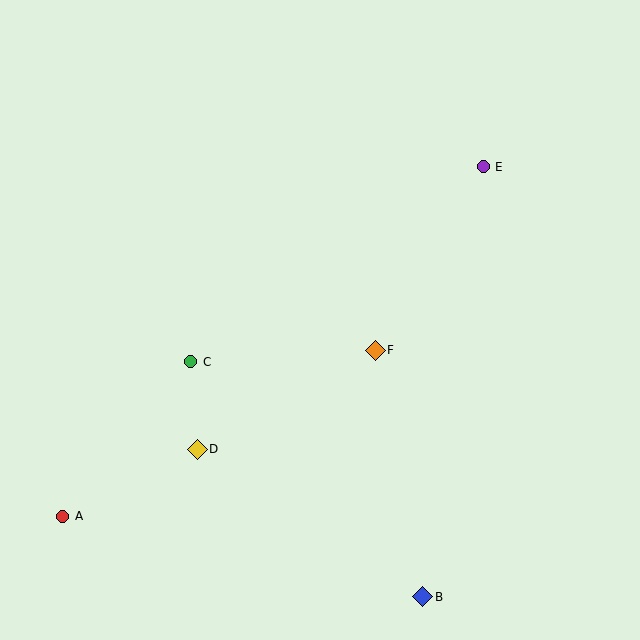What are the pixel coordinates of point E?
Point E is at (483, 167).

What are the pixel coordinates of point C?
Point C is at (191, 362).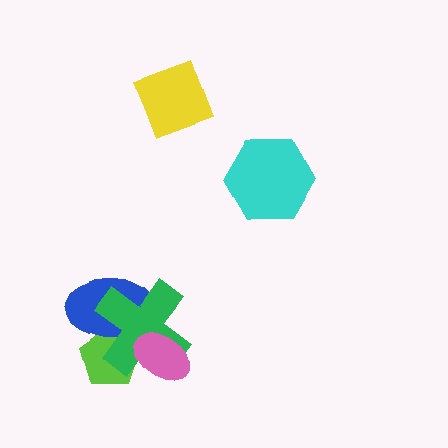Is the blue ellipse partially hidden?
Yes, it is partially covered by another shape.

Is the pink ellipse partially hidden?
No, no other shape covers it.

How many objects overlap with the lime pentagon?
3 objects overlap with the lime pentagon.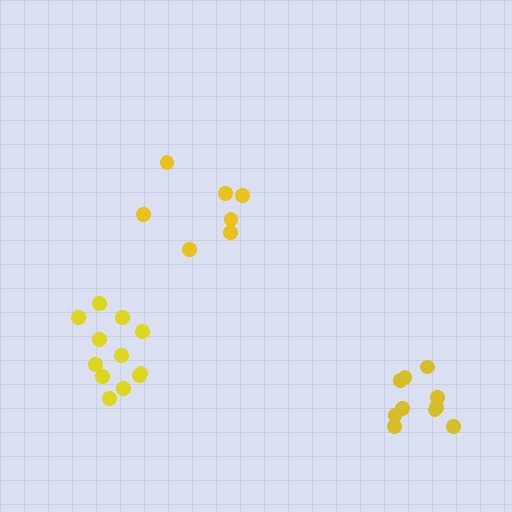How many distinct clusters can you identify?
There are 3 distinct clusters.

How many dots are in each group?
Group 1: 7 dots, Group 2: 12 dots, Group 3: 10 dots (29 total).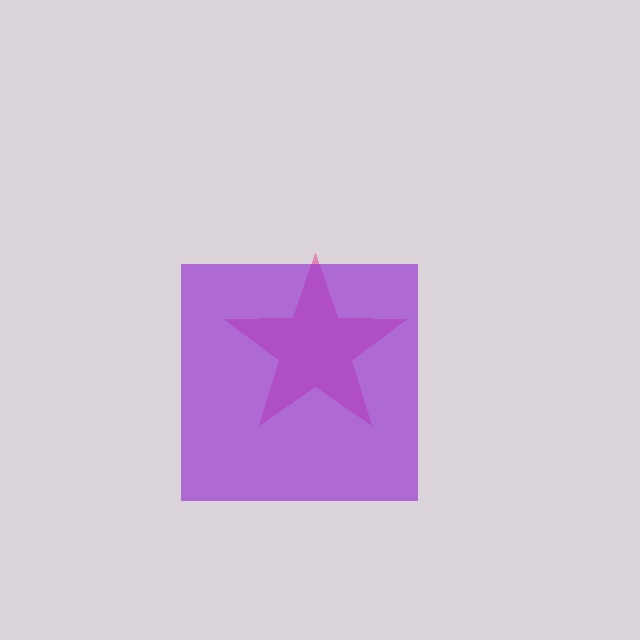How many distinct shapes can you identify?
There are 2 distinct shapes: a pink star, a purple square.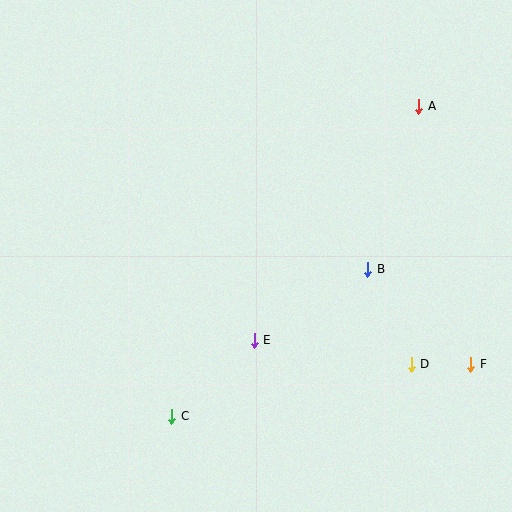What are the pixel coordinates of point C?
Point C is at (172, 416).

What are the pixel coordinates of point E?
Point E is at (254, 341).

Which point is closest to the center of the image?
Point E at (254, 341) is closest to the center.